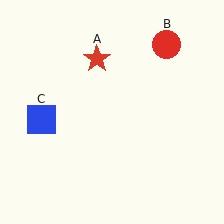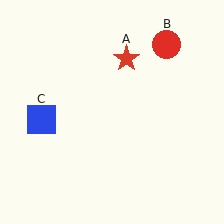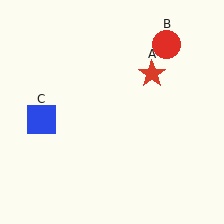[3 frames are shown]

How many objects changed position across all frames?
1 object changed position: red star (object A).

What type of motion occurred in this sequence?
The red star (object A) rotated clockwise around the center of the scene.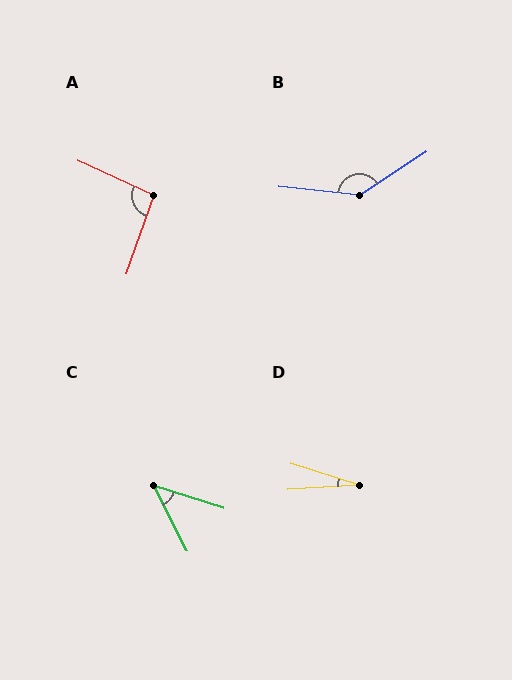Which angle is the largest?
B, at approximately 141 degrees.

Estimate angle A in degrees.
Approximately 96 degrees.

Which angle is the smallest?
D, at approximately 21 degrees.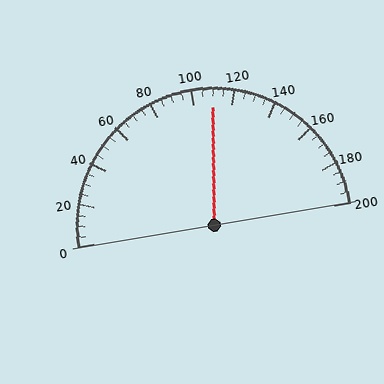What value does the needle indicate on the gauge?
The needle indicates approximately 110.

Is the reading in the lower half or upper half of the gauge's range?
The reading is in the upper half of the range (0 to 200).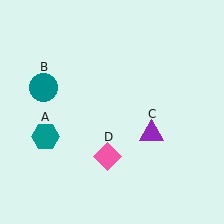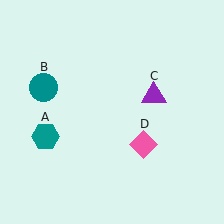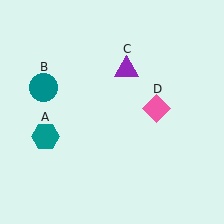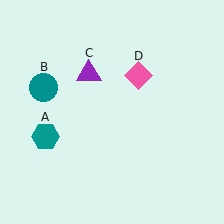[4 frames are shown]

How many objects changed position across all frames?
2 objects changed position: purple triangle (object C), pink diamond (object D).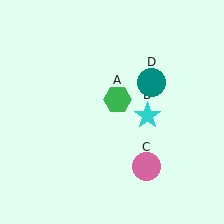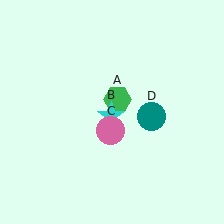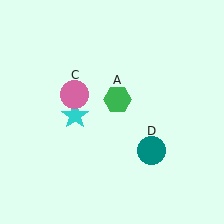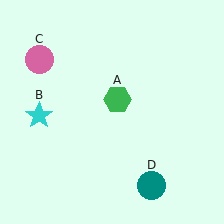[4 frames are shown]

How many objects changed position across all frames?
3 objects changed position: cyan star (object B), pink circle (object C), teal circle (object D).